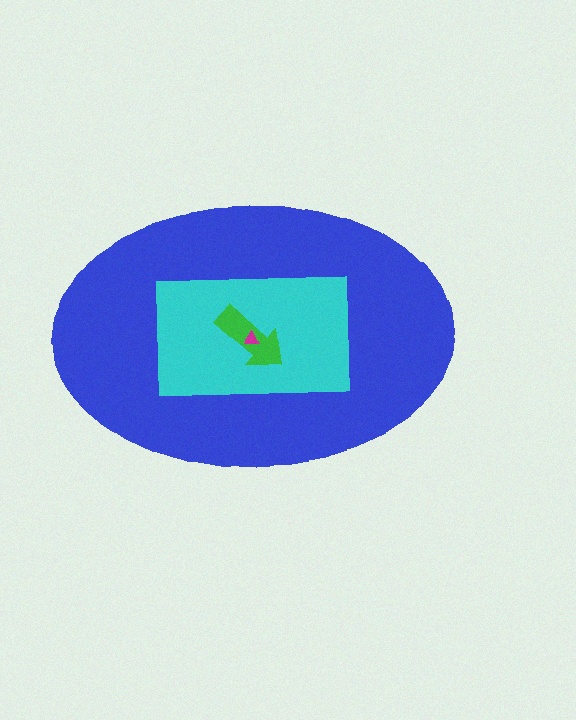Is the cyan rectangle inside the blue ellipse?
Yes.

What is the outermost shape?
The blue ellipse.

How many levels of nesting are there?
4.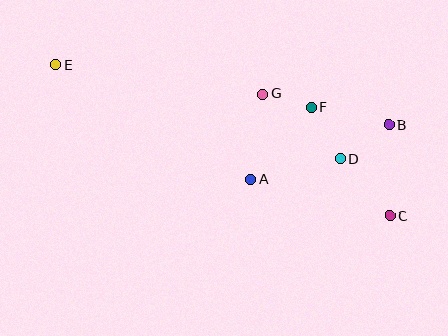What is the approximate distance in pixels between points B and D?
The distance between B and D is approximately 59 pixels.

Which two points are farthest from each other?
Points C and E are farthest from each other.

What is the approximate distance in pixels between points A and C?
The distance between A and C is approximately 144 pixels.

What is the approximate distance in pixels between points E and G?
The distance between E and G is approximately 209 pixels.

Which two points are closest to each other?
Points F and G are closest to each other.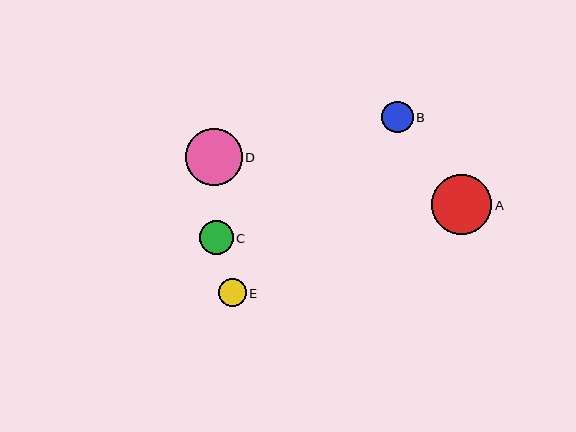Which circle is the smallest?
Circle E is the smallest with a size of approximately 28 pixels.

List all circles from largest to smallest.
From largest to smallest: A, D, C, B, E.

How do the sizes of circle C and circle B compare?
Circle C and circle B are approximately the same size.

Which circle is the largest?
Circle A is the largest with a size of approximately 60 pixels.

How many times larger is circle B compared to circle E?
Circle B is approximately 1.1 times the size of circle E.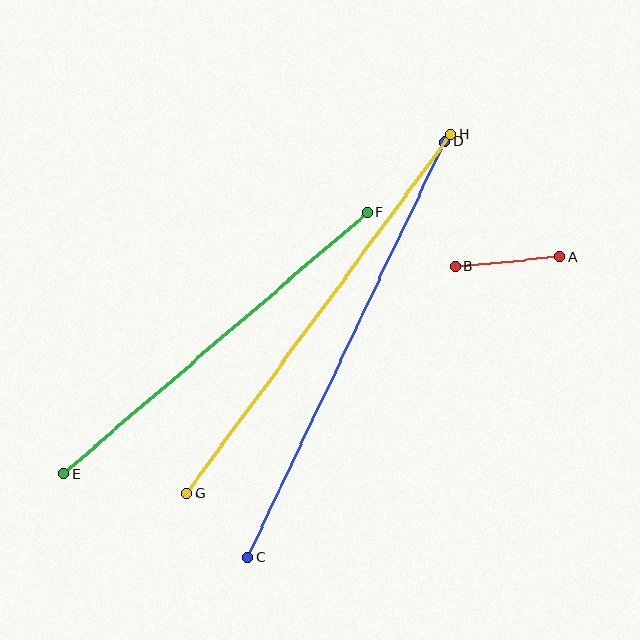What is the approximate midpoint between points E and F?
The midpoint is at approximately (215, 343) pixels.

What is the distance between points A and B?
The distance is approximately 105 pixels.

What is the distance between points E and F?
The distance is approximately 400 pixels.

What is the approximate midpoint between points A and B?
The midpoint is at approximately (508, 262) pixels.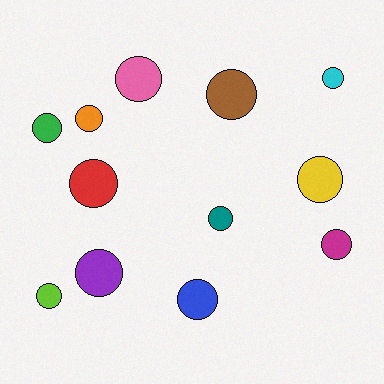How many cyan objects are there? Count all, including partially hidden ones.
There is 1 cyan object.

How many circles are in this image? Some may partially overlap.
There are 12 circles.